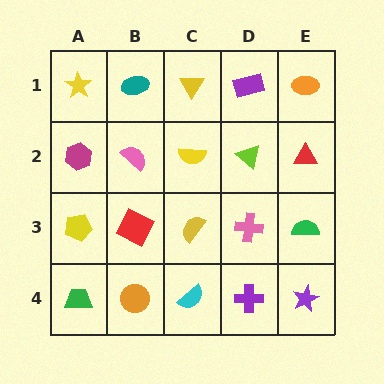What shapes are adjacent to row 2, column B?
A teal ellipse (row 1, column B), a red square (row 3, column B), a magenta hexagon (row 2, column A), a yellow semicircle (row 2, column C).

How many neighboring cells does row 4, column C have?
3.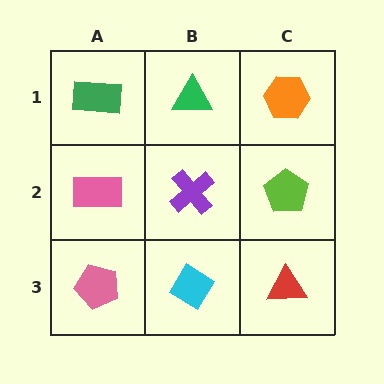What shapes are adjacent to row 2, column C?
An orange hexagon (row 1, column C), a red triangle (row 3, column C), a purple cross (row 2, column B).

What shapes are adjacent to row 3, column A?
A pink rectangle (row 2, column A), a cyan diamond (row 3, column B).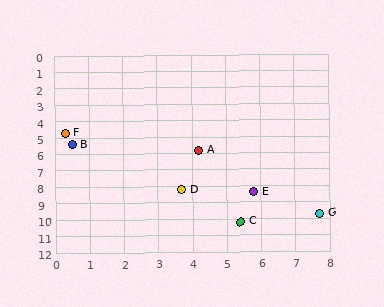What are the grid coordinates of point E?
Point E is at approximately (5.8, 8.4).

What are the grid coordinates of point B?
Point B is at approximately (0.5, 5.4).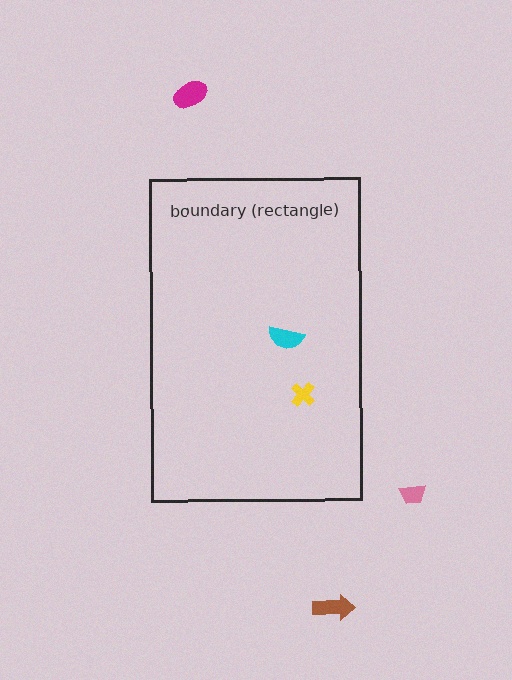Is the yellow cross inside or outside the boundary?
Inside.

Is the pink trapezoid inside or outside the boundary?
Outside.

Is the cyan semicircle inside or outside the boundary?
Inside.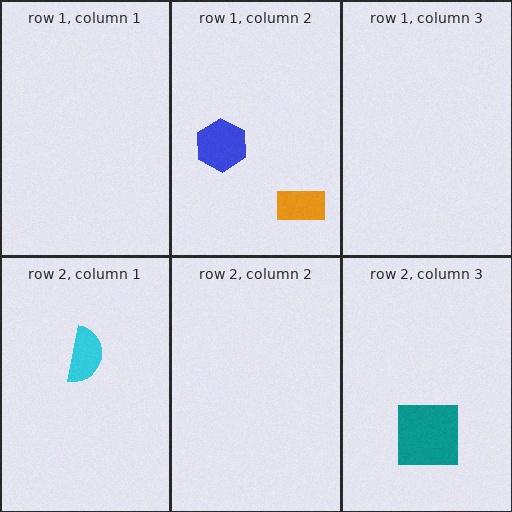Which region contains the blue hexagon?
The row 1, column 2 region.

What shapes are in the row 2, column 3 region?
The teal square.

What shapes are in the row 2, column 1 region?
The cyan semicircle.